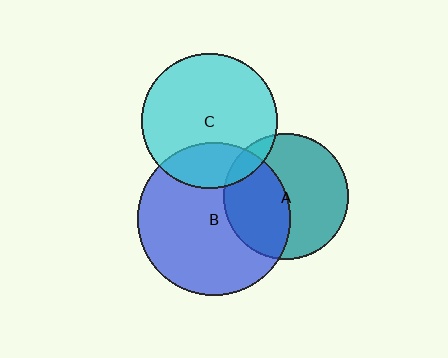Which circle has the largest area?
Circle B (blue).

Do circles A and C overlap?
Yes.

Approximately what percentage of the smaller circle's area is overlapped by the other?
Approximately 10%.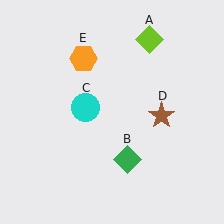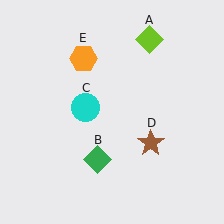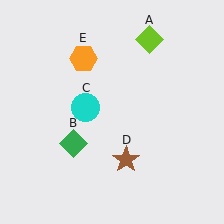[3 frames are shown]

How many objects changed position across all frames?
2 objects changed position: green diamond (object B), brown star (object D).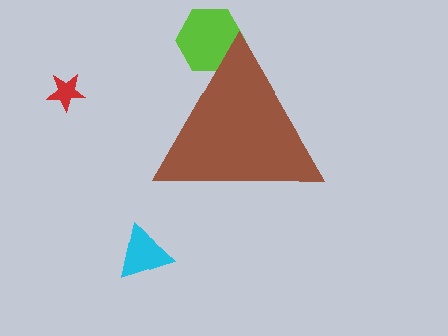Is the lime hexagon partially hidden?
Yes, the lime hexagon is partially hidden behind the brown triangle.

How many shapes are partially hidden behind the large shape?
1 shape is partially hidden.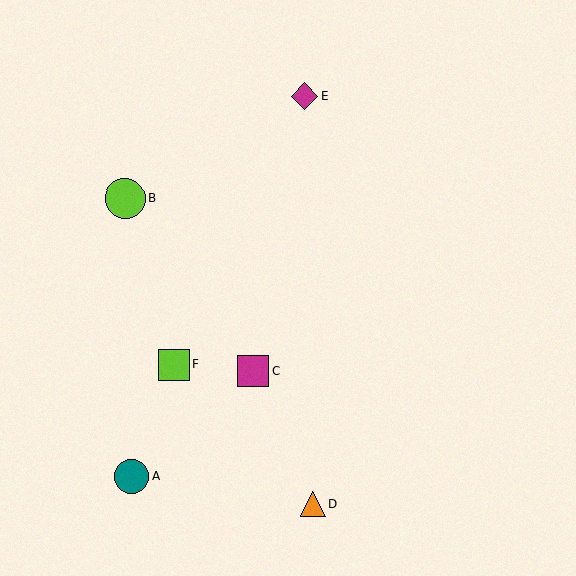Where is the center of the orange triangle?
The center of the orange triangle is at (313, 504).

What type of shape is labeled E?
Shape E is a magenta diamond.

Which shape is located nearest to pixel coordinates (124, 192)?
The lime circle (labeled B) at (125, 198) is nearest to that location.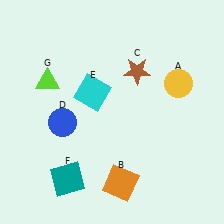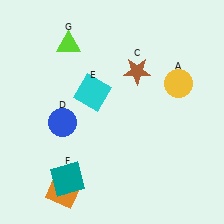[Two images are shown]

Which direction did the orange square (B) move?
The orange square (B) moved left.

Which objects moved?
The objects that moved are: the orange square (B), the lime triangle (G).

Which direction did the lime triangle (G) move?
The lime triangle (G) moved up.